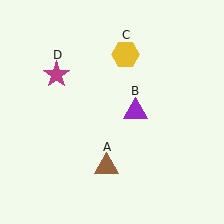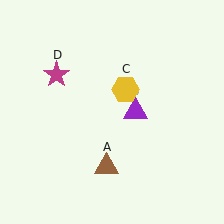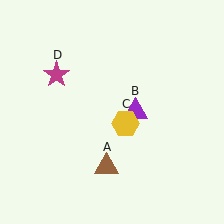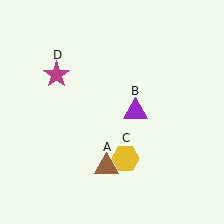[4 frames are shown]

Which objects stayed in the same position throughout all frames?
Brown triangle (object A) and purple triangle (object B) and magenta star (object D) remained stationary.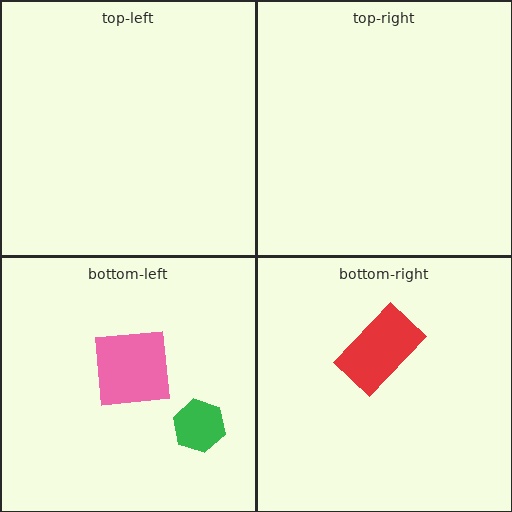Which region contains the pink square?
The bottom-left region.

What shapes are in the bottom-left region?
The green hexagon, the pink square.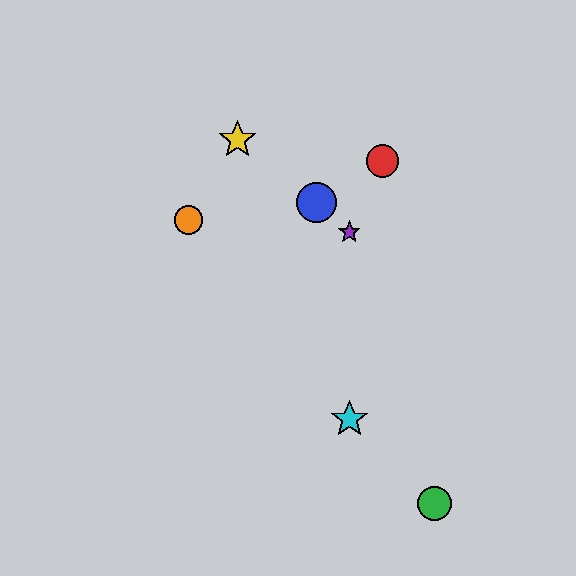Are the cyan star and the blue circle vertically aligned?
No, the cyan star is at x≈349 and the blue circle is at x≈316.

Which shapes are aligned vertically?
The purple star, the cyan star are aligned vertically.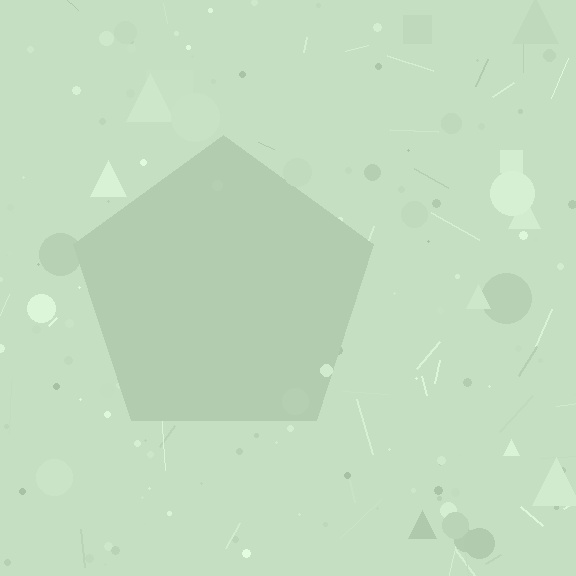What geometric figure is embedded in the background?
A pentagon is embedded in the background.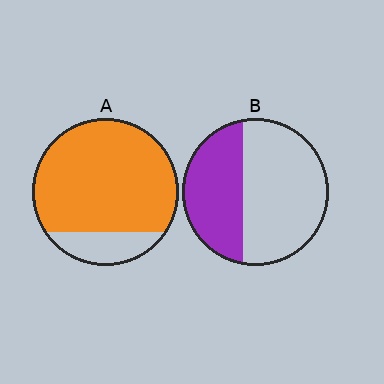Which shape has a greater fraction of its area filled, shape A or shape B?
Shape A.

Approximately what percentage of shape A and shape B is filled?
A is approximately 85% and B is approximately 40%.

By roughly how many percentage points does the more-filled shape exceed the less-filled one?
By roughly 45 percentage points (A over B).